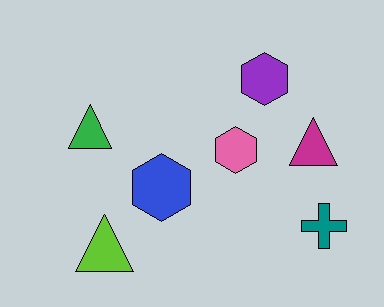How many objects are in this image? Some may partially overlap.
There are 7 objects.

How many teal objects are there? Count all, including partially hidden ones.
There is 1 teal object.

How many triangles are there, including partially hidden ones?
There are 3 triangles.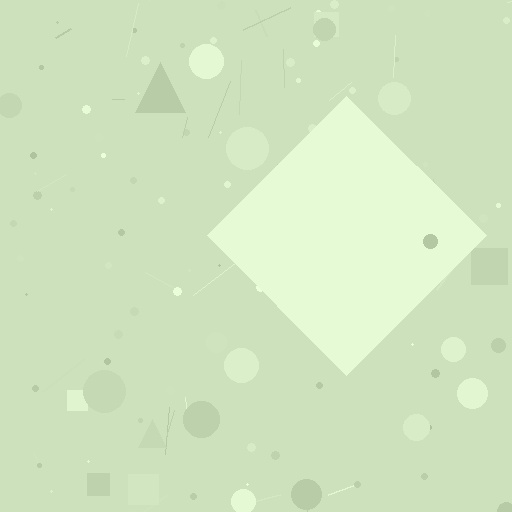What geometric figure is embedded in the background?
A diamond is embedded in the background.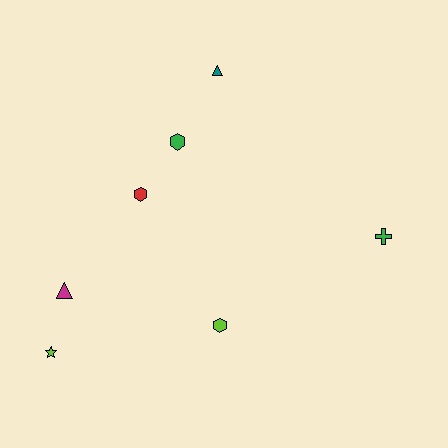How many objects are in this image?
There are 7 objects.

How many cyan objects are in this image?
There are no cyan objects.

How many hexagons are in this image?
There are 3 hexagons.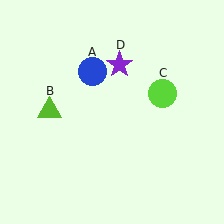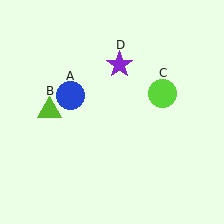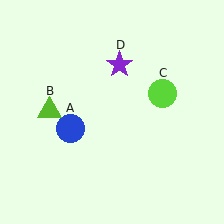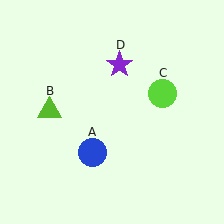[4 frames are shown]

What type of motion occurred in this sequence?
The blue circle (object A) rotated counterclockwise around the center of the scene.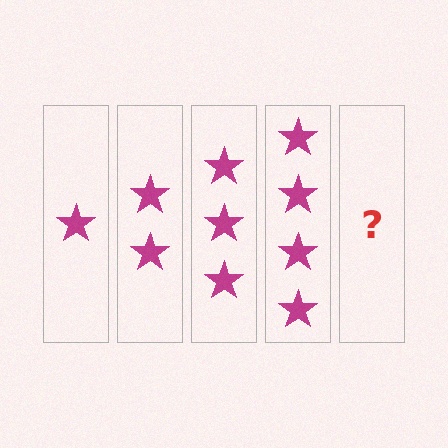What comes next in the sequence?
The next element should be 5 stars.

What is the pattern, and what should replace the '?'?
The pattern is that each step adds one more star. The '?' should be 5 stars.